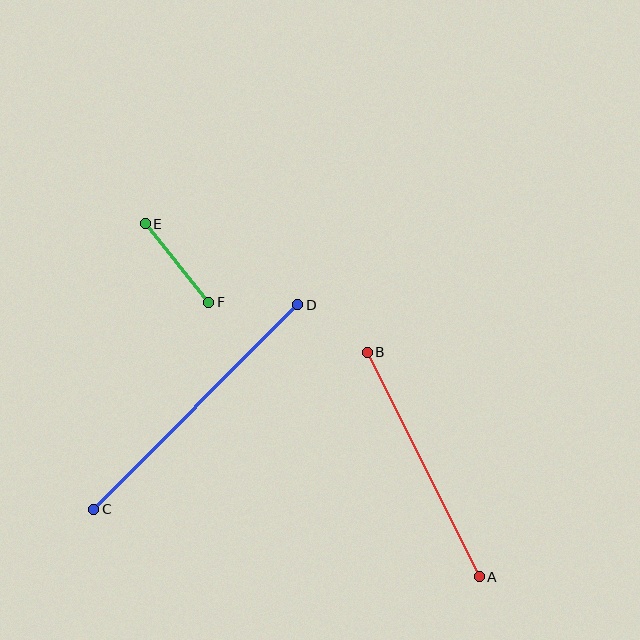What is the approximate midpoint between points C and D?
The midpoint is at approximately (196, 407) pixels.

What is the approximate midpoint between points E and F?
The midpoint is at approximately (177, 263) pixels.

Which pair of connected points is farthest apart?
Points C and D are farthest apart.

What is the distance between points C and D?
The distance is approximately 289 pixels.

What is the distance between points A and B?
The distance is approximately 251 pixels.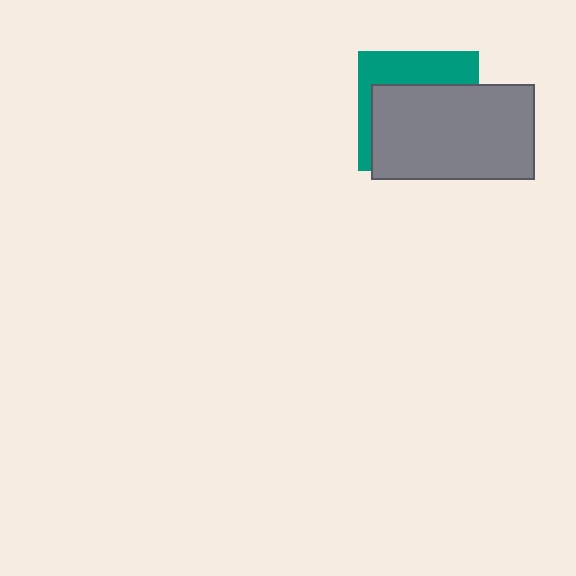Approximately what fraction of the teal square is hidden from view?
Roughly 65% of the teal square is hidden behind the gray rectangle.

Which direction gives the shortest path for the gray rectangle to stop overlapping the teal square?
Moving down gives the shortest separation.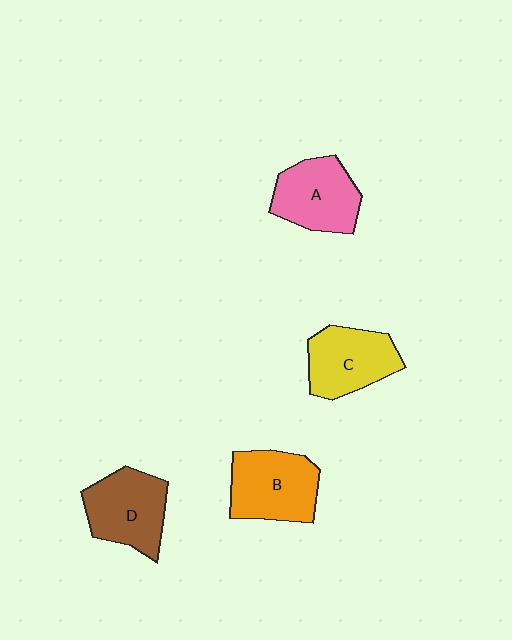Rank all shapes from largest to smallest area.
From largest to smallest: B (orange), D (brown), A (pink), C (yellow).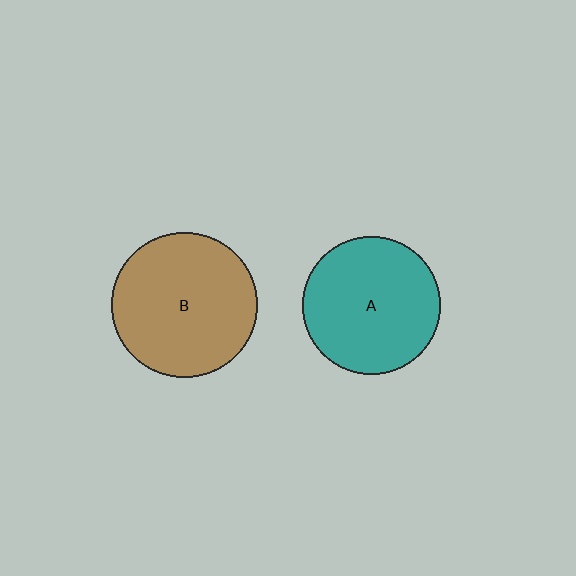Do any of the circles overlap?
No, none of the circles overlap.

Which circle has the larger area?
Circle B (brown).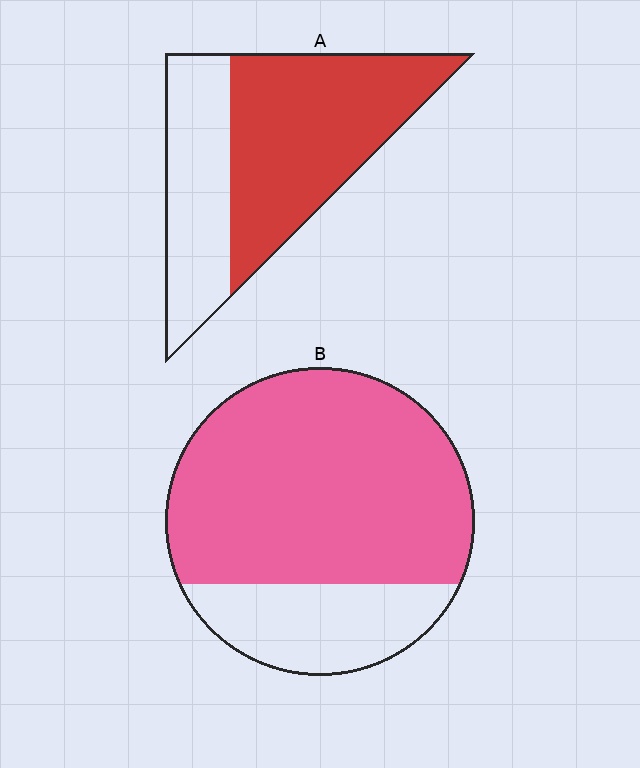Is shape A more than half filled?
Yes.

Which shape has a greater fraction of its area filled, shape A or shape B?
Shape B.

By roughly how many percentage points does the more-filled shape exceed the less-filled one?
By roughly 15 percentage points (B over A).